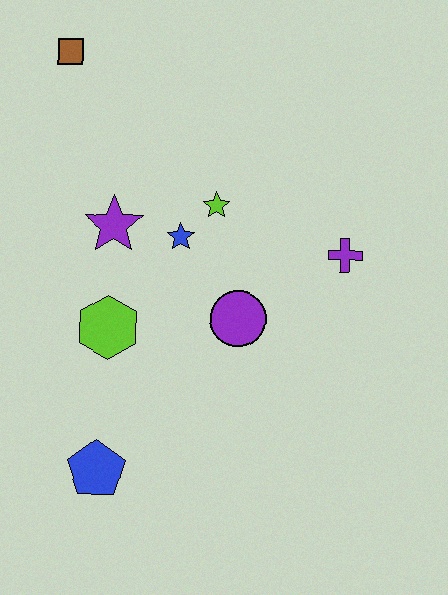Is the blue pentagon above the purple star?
No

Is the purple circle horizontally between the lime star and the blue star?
No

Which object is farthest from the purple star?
The blue pentagon is farthest from the purple star.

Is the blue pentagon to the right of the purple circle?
No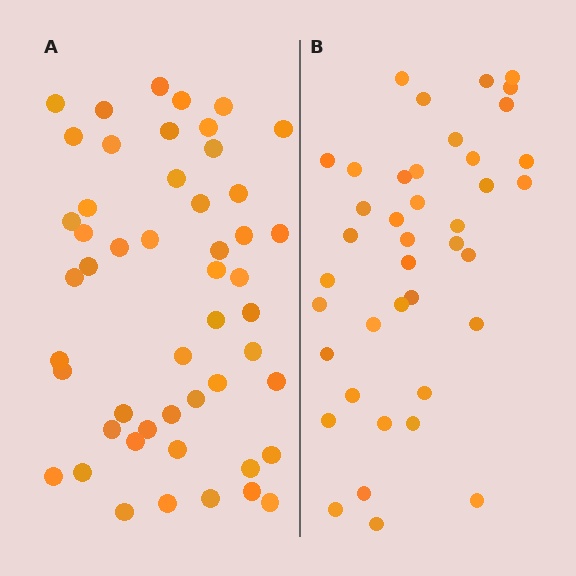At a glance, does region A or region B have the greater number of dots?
Region A (the left region) has more dots.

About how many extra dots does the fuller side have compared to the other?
Region A has roughly 10 or so more dots than region B.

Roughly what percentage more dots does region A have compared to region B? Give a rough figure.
About 25% more.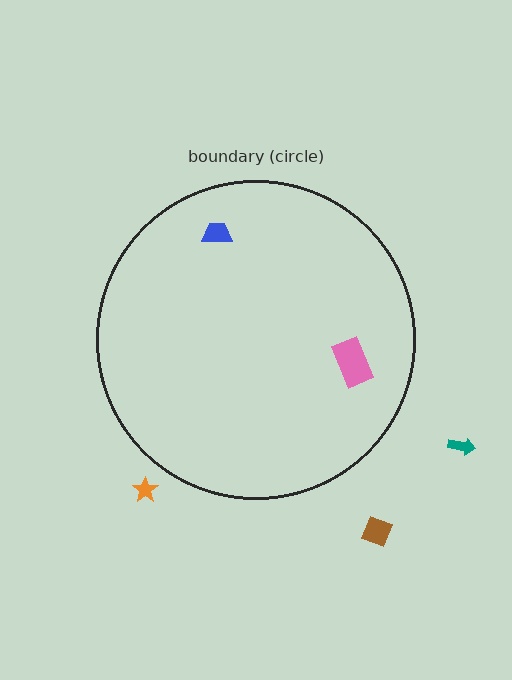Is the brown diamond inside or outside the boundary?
Outside.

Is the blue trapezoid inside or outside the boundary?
Inside.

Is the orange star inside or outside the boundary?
Outside.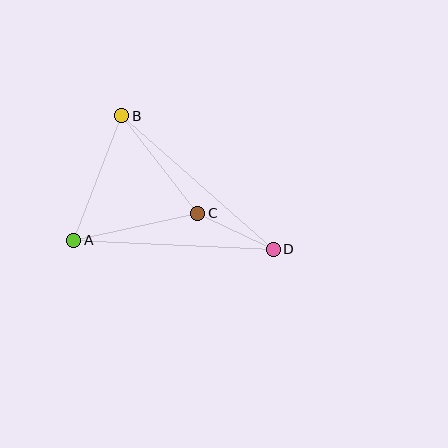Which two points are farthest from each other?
Points B and D are farthest from each other.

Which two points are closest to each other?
Points C and D are closest to each other.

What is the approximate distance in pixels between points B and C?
The distance between B and C is approximately 124 pixels.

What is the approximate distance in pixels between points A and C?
The distance between A and C is approximately 127 pixels.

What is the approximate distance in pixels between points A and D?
The distance between A and D is approximately 200 pixels.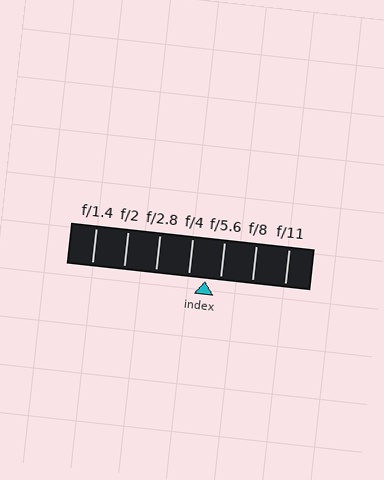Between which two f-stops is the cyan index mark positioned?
The index mark is between f/4 and f/5.6.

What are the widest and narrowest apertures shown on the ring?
The widest aperture shown is f/1.4 and the narrowest is f/11.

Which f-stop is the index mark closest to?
The index mark is closest to f/5.6.